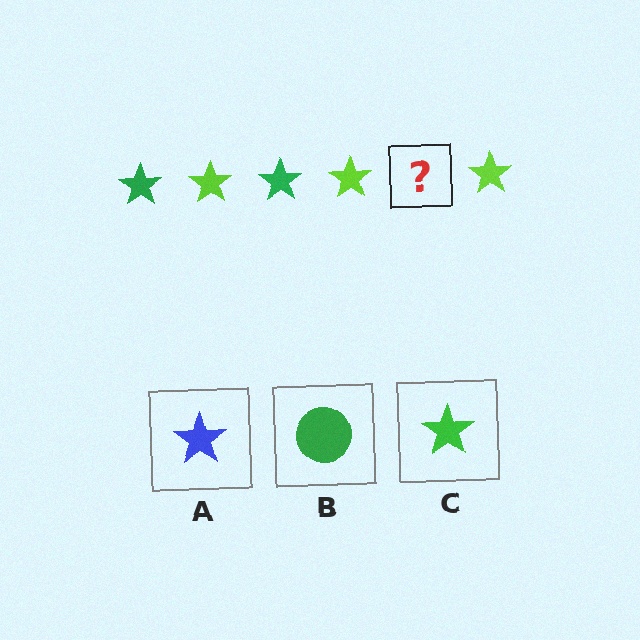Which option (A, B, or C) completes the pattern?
C.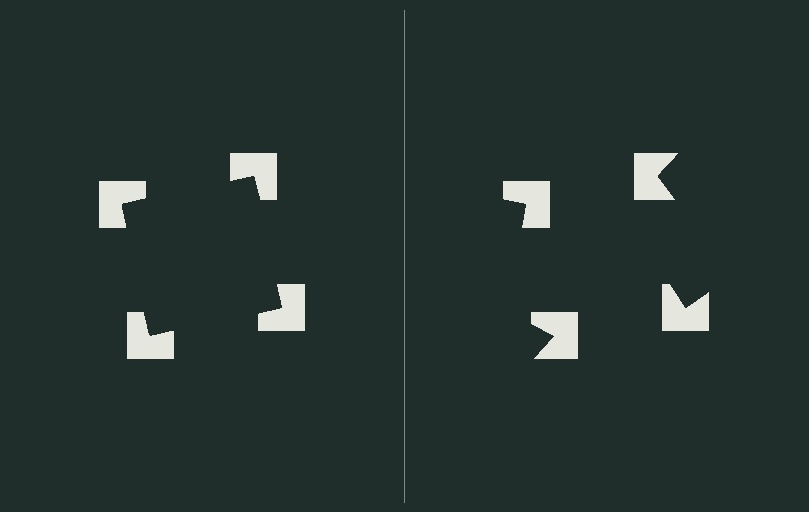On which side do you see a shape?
An illusory square appears on the left side. On the right side the wedge cuts are rotated, so no coherent shape forms.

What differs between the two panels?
The notched squares are positioned identically on both sides; only the wedge orientations differ. On the left they align to a square; on the right they are misaligned.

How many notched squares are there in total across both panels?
8 — 4 on each side.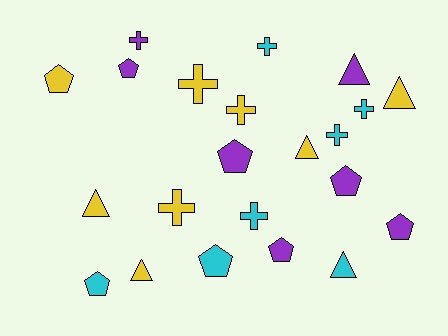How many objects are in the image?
There are 22 objects.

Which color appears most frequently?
Yellow, with 8 objects.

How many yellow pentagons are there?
There is 1 yellow pentagon.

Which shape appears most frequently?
Pentagon, with 8 objects.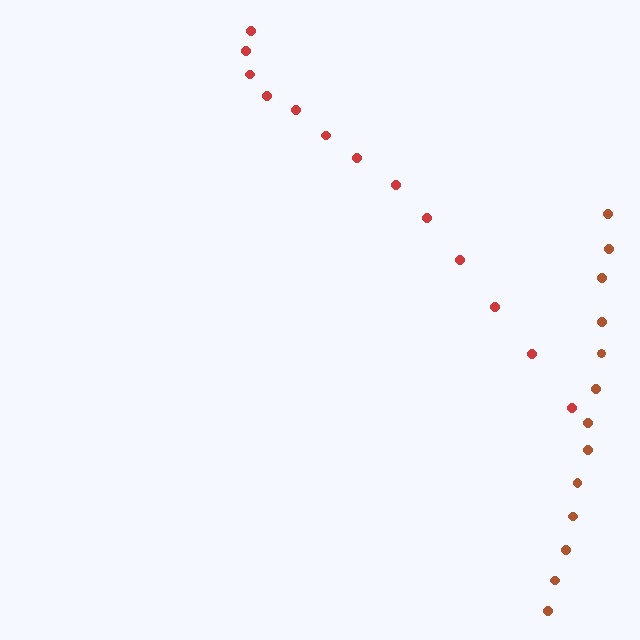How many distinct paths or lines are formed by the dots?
There are 2 distinct paths.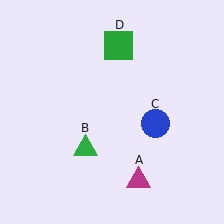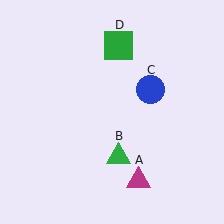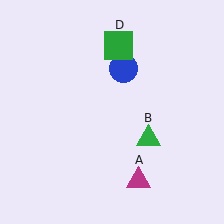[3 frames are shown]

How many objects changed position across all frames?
2 objects changed position: green triangle (object B), blue circle (object C).